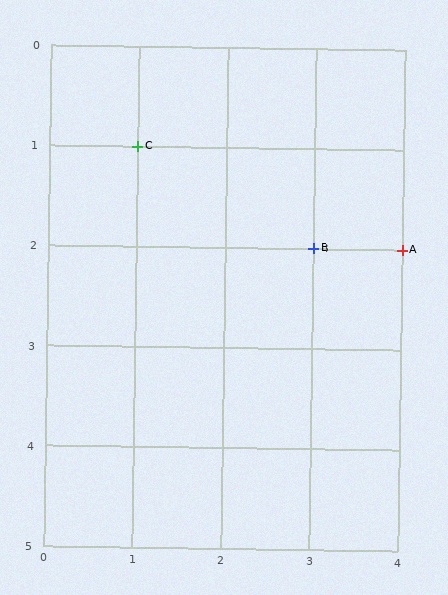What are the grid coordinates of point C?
Point C is at grid coordinates (1, 1).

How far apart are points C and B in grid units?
Points C and B are 2 columns and 1 row apart (about 2.2 grid units diagonally).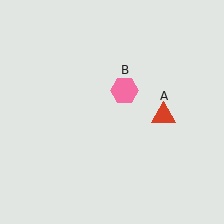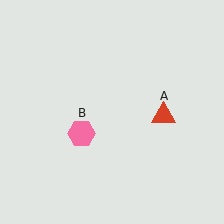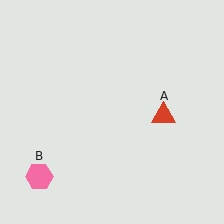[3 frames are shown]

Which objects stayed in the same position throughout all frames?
Red triangle (object A) remained stationary.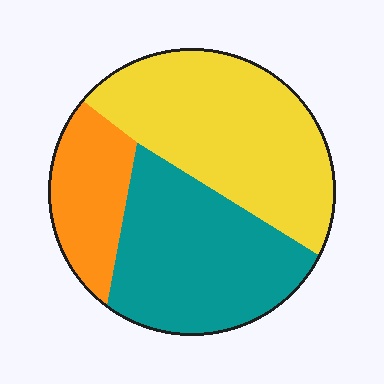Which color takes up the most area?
Yellow, at roughly 45%.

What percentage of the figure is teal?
Teal takes up about three eighths (3/8) of the figure.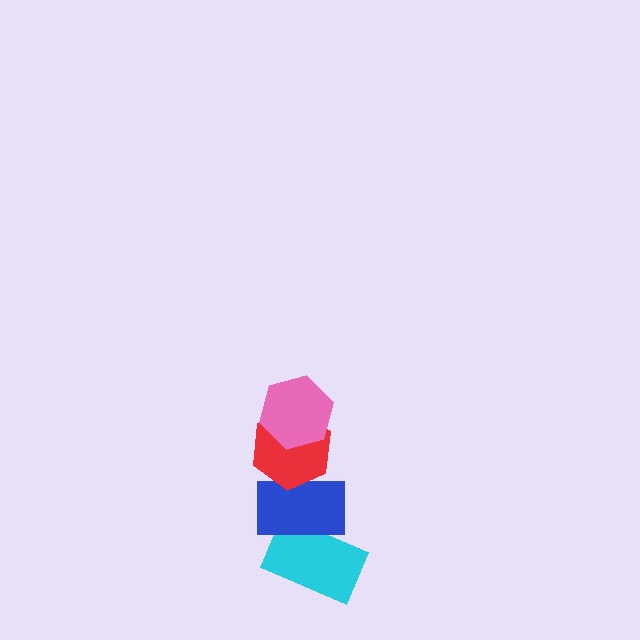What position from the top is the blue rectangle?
The blue rectangle is 3rd from the top.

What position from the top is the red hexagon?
The red hexagon is 2nd from the top.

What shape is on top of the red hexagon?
The pink hexagon is on top of the red hexagon.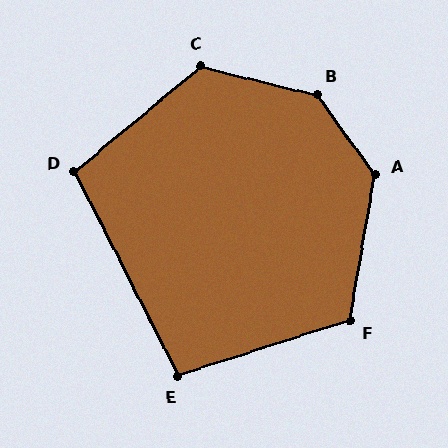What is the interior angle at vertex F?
Approximately 117 degrees (obtuse).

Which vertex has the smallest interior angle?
E, at approximately 99 degrees.